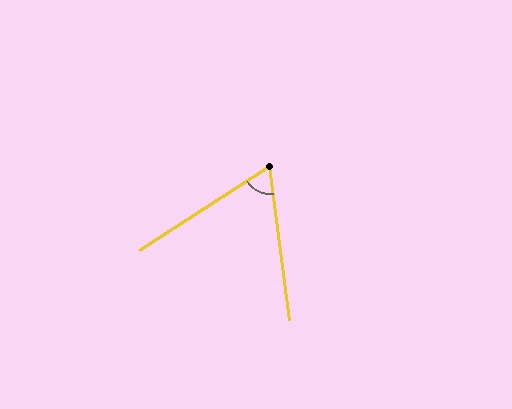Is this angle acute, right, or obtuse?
It is acute.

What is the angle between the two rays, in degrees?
Approximately 65 degrees.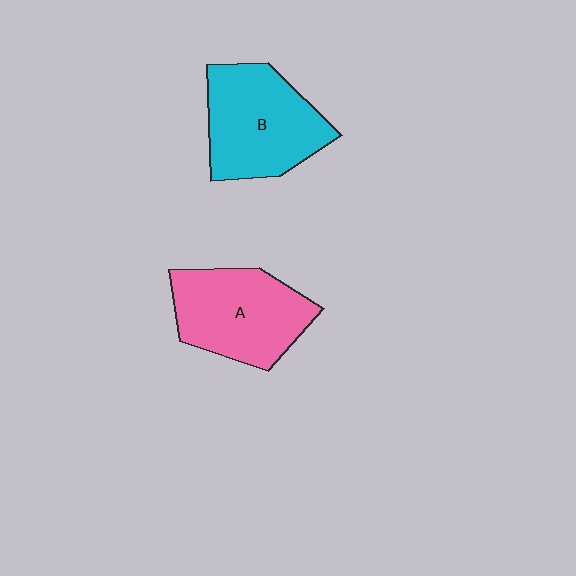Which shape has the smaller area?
Shape A (pink).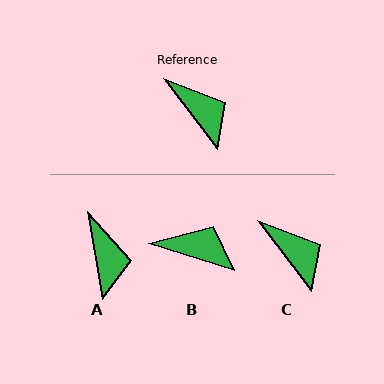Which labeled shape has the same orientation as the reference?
C.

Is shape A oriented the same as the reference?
No, it is off by about 28 degrees.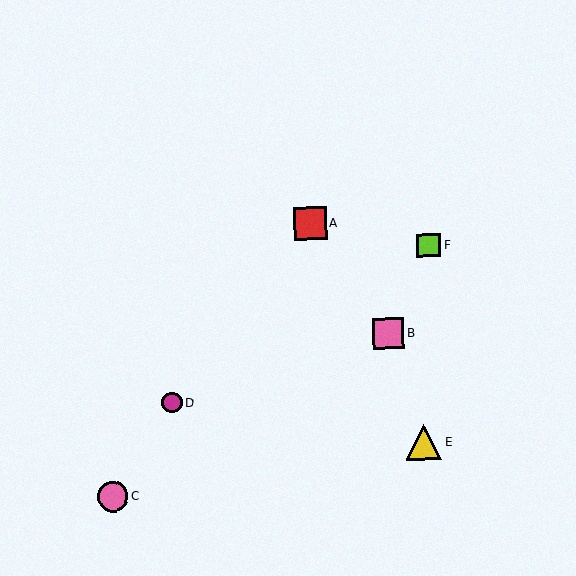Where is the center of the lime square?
The center of the lime square is at (429, 245).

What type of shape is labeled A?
Shape A is a red square.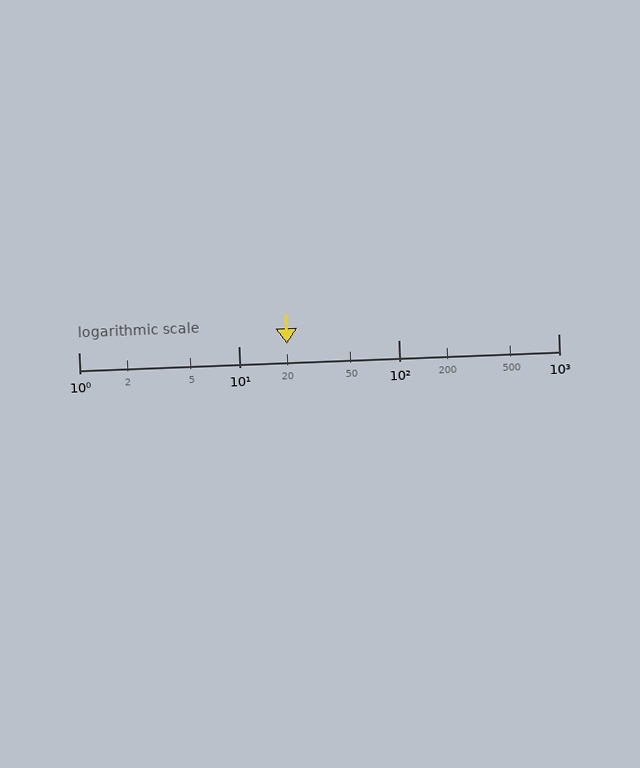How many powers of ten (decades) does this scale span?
The scale spans 3 decades, from 1 to 1000.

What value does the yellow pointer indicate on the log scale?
The pointer indicates approximately 20.